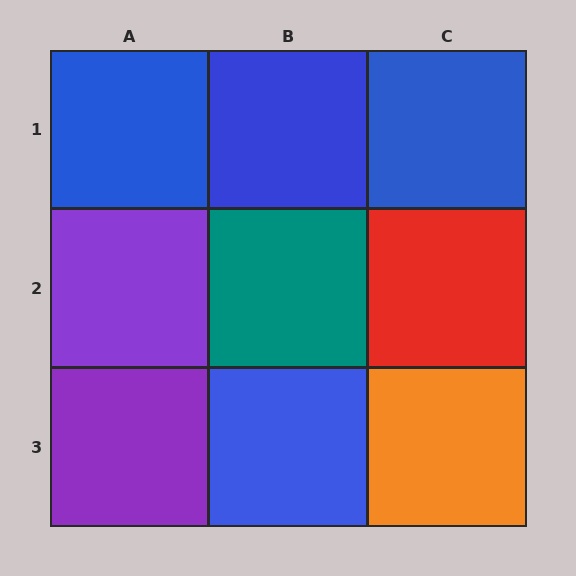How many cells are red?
1 cell is red.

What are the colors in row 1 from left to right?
Blue, blue, blue.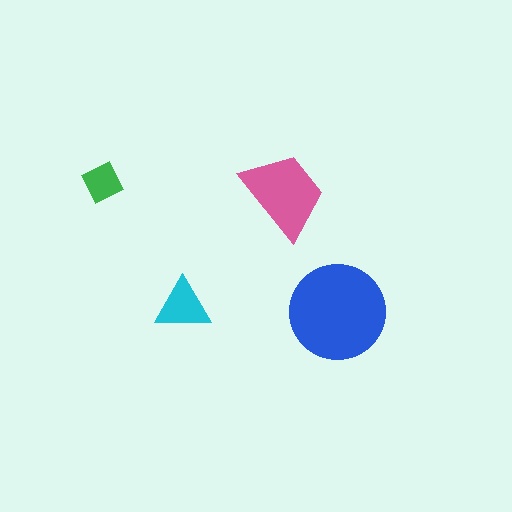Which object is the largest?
The blue circle.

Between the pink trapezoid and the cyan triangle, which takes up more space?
The pink trapezoid.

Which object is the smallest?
The green diamond.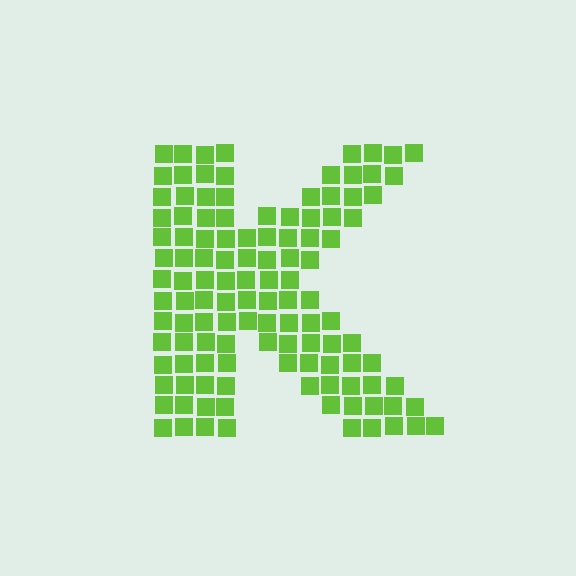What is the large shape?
The large shape is the letter K.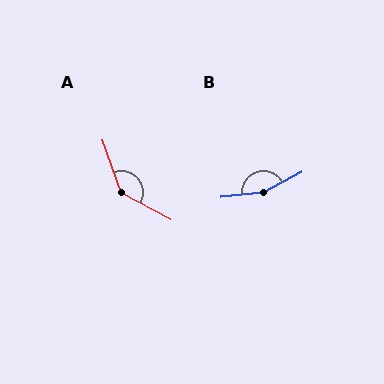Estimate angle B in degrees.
Approximately 158 degrees.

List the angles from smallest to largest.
A (138°), B (158°).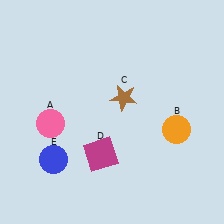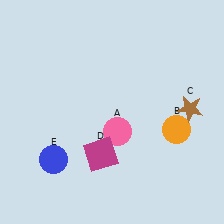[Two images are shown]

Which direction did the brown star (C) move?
The brown star (C) moved right.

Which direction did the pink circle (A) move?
The pink circle (A) moved right.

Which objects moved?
The objects that moved are: the pink circle (A), the brown star (C).